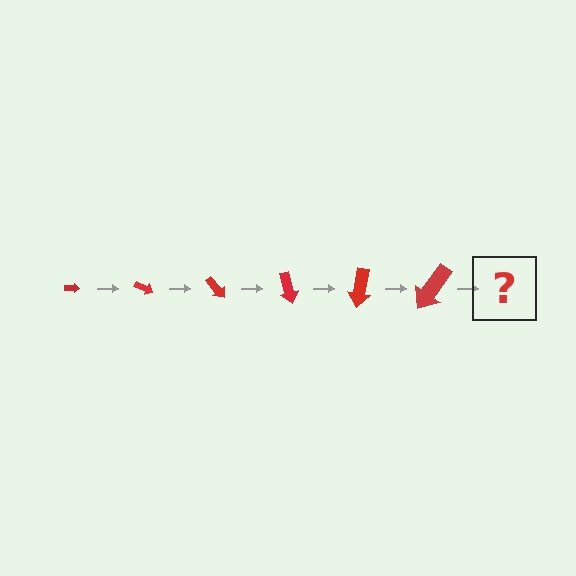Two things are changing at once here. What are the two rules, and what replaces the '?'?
The two rules are that the arrow grows larger each step and it rotates 25 degrees each step. The '?' should be an arrow, larger than the previous one and rotated 150 degrees from the start.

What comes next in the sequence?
The next element should be an arrow, larger than the previous one and rotated 150 degrees from the start.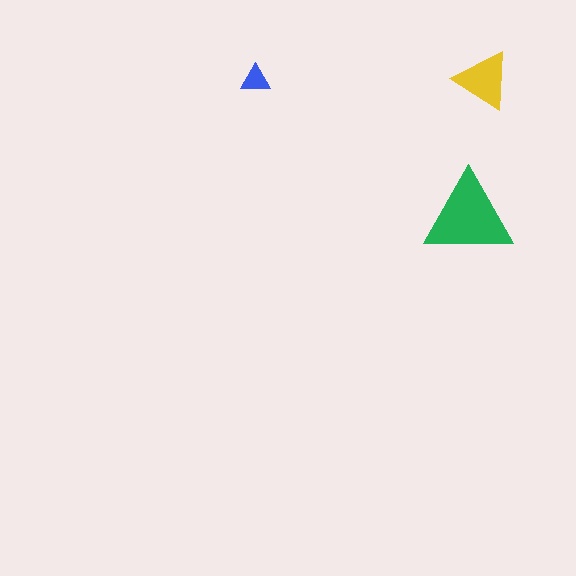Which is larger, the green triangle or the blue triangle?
The green one.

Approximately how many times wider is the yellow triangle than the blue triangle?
About 2 times wider.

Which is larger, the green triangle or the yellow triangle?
The green one.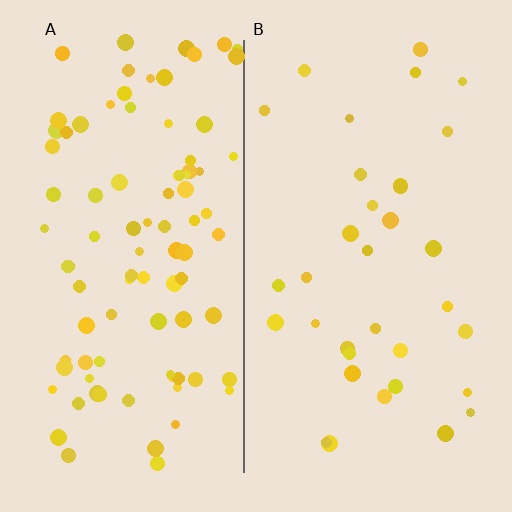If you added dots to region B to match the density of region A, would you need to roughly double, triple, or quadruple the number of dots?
Approximately triple.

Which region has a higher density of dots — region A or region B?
A (the left).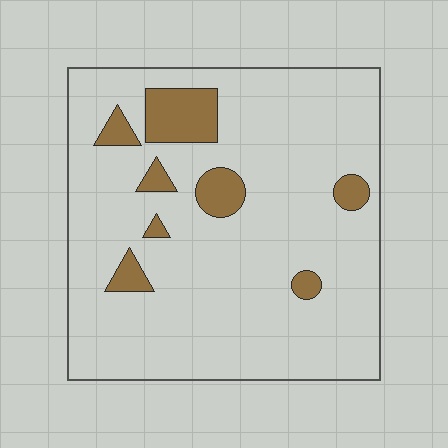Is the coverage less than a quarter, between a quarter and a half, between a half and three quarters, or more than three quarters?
Less than a quarter.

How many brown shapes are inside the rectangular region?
8.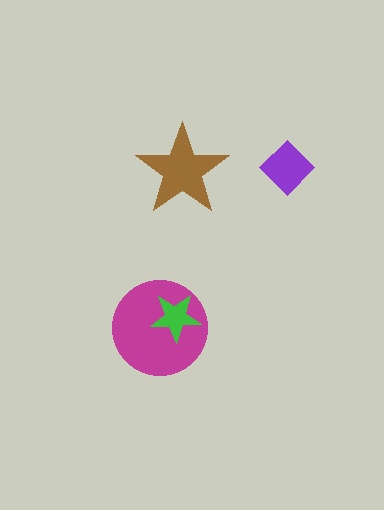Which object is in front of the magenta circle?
The green star is in front of the magenta circle.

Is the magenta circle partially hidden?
Yes, it is partially covered by another shape.